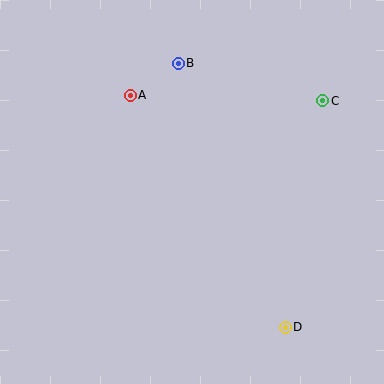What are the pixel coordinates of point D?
Point D is at (285, 327).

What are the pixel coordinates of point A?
Point A is at (130, 95).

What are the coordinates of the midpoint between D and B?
The midpoint between D and B is at (232, 195).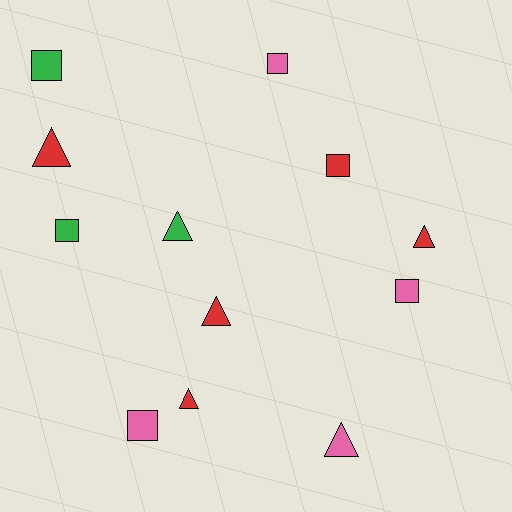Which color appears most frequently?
Red, with 5 objects.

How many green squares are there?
There are 2 green squares.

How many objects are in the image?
There are 12 objects.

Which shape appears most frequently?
Square, with 6 objects.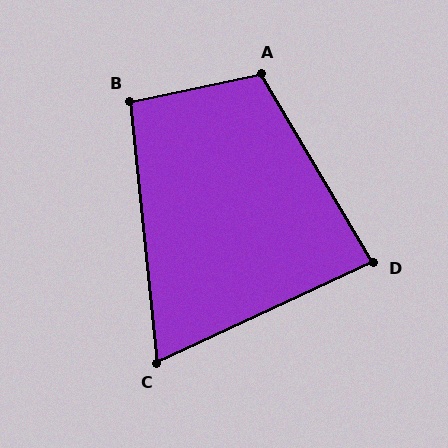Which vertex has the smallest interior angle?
C, at approximately 71 degrees.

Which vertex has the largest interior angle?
A, at approximately 109 degrees.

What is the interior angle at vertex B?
Approximately 96 degrees (obtuse).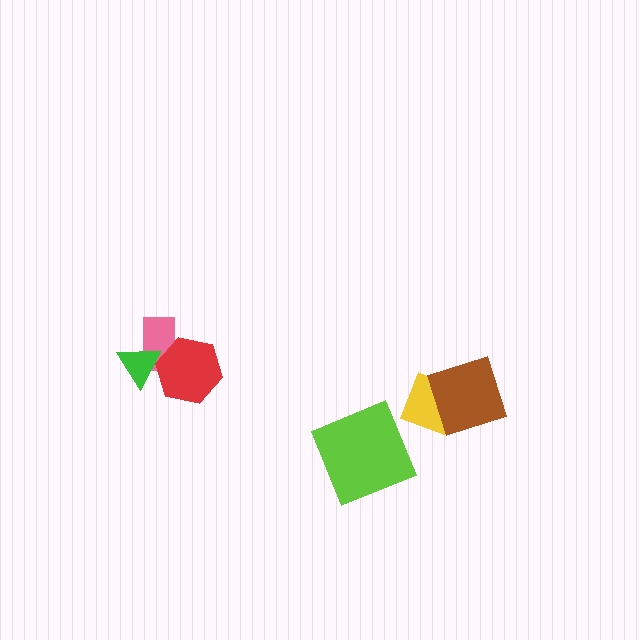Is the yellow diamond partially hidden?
Yes, it is partially covered by another shape.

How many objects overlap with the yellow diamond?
1 object overlaps with the yellow diamond.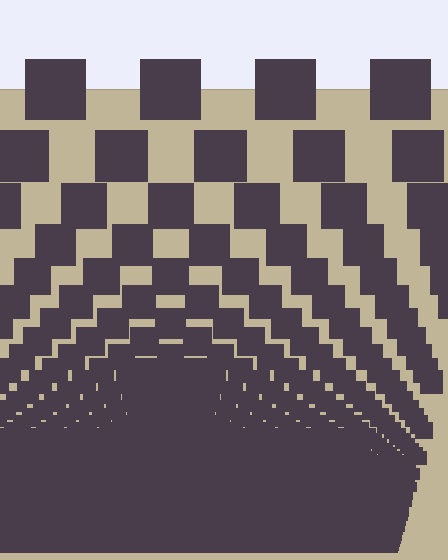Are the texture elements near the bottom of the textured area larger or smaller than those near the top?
Smaller. The gradient is inverted — elements near the bottom are smaller and denser.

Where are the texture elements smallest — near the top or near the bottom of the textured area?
Near the bottom.